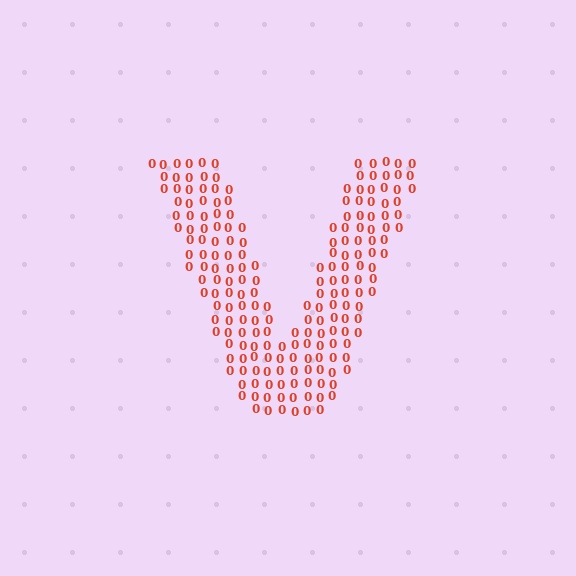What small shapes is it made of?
It is made of small digit 0's.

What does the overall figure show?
The overall figure shows the letter V.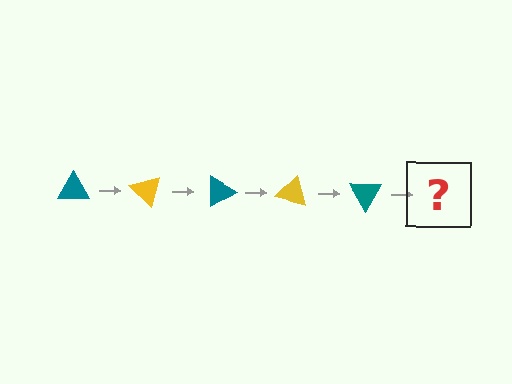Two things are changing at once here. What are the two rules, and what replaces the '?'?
The two rules are that it rotates 45 degrees each step and the color cycles through teal and yellow. The '?' should be a yellow triangle, rotated 225 degrees from the start.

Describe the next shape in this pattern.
It should be a yellow triangle, rotated 225 degrees from the start.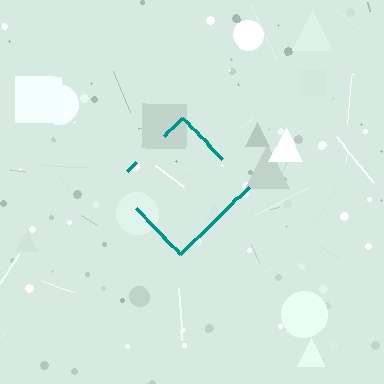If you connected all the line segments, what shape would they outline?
They would outline a diamond.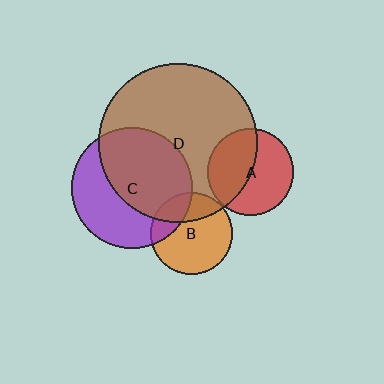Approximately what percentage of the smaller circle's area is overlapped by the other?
Approximately 45%.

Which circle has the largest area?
Circle D (brown).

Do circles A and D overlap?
Yes.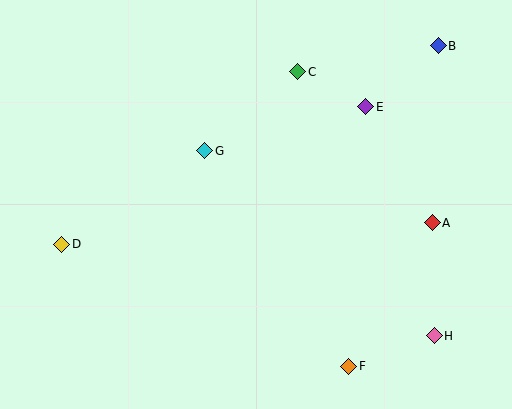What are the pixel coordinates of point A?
Point A is at (432, 223).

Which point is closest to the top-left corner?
Point D is closest to the top-left corner.